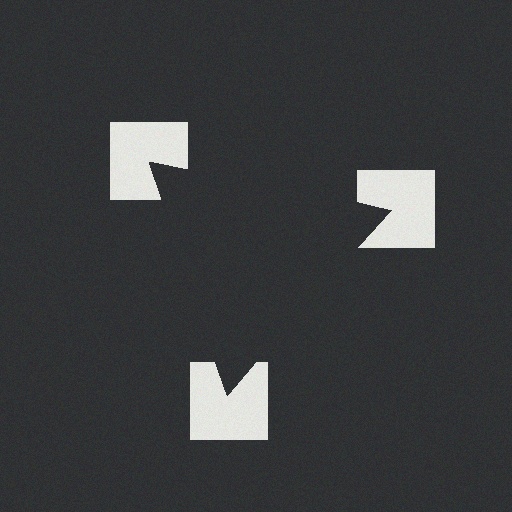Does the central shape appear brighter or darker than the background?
It typically appears slightly darker than the background, even though no actual brightness change is drawn.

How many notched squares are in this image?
There are 3 — one at each vertex of the illusory triangle.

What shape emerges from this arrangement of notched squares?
An illusory triangle — its edges are inferred from the aligned wedge cuts in the notched squares, not physically drawn.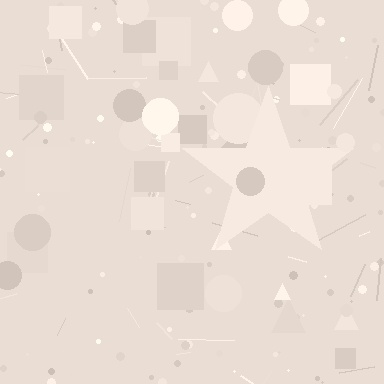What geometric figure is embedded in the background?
A star is embedded in the background.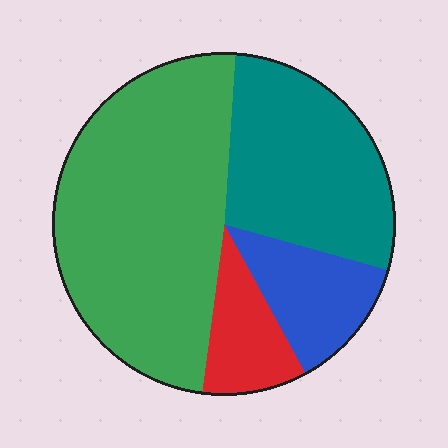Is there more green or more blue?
Green.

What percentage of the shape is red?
Red covers about 10% of the shape.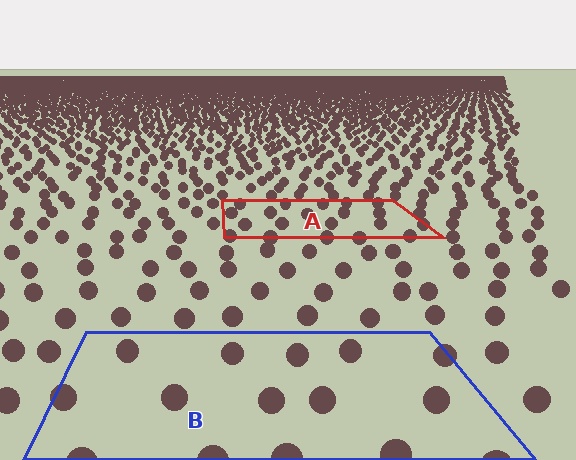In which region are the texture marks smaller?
The texture marks are smaller in region A, because it is farther away.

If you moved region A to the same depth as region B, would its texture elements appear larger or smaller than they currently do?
They would appear larger. At a closer depth, the same texture elements are projected at a bigger on-screen size.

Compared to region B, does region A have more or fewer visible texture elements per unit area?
Region A has more texture elements per unit area — they are packed more densely because it is farther away.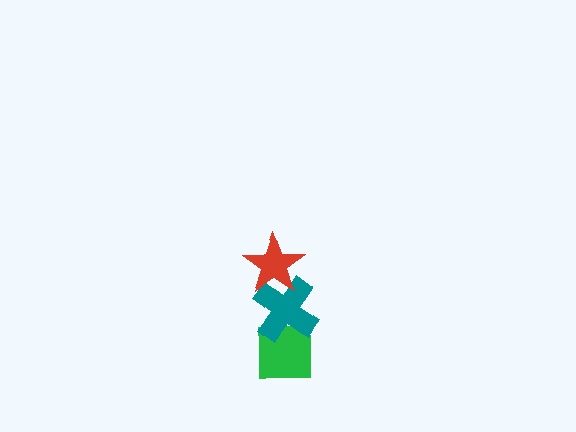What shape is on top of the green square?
The teal cross is on top of the green square.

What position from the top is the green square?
The green square is 3rd from the top.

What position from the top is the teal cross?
The teal cross is 2nd from the top.